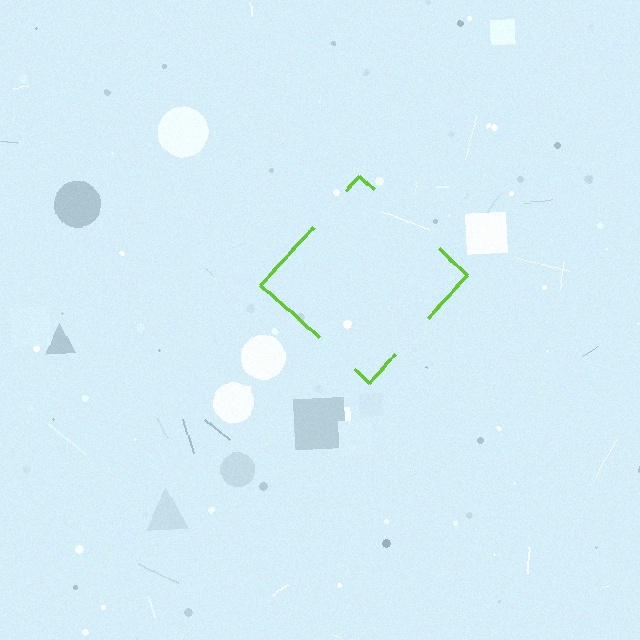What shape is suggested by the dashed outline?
The dashed outline suggests a diamond.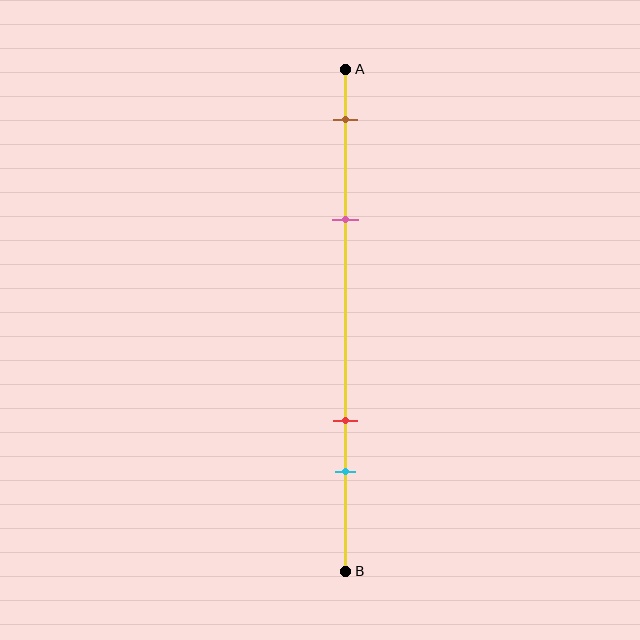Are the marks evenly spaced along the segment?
No, the marks are not evenly spaced.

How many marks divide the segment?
There are 4 marks dividing the segment.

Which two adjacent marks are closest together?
The red and cyan marks are the closest adjacent pair.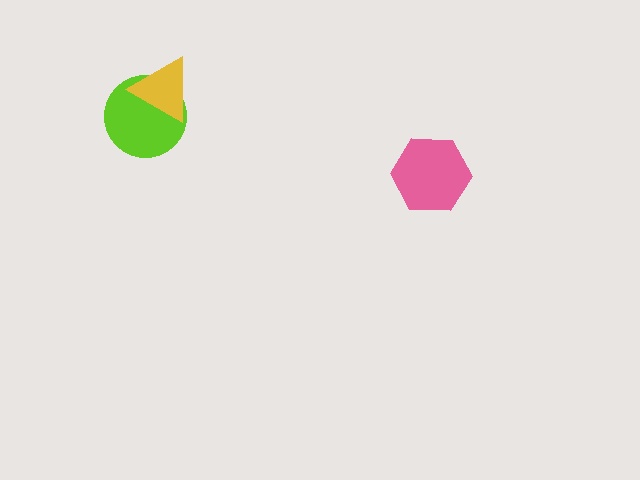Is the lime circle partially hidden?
Yes, it is partially covered by another shape.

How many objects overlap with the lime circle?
1 object overlaps with the lime circle.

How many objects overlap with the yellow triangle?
1 object overlaps with the yellow triangle.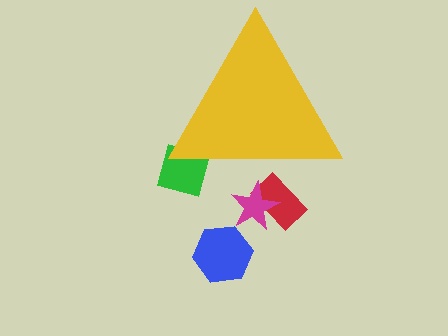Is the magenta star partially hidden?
Yes, the magenta star is partially hidden behind the yellow triangle.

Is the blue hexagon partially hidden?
No, the blue hexagon is fully visible.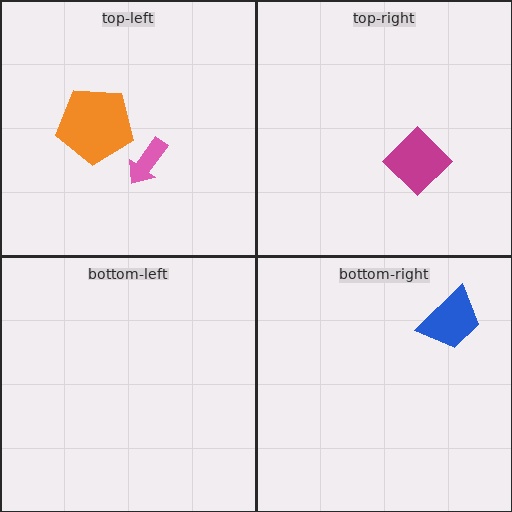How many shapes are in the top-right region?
1.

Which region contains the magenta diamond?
The top-right region.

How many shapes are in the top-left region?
2.